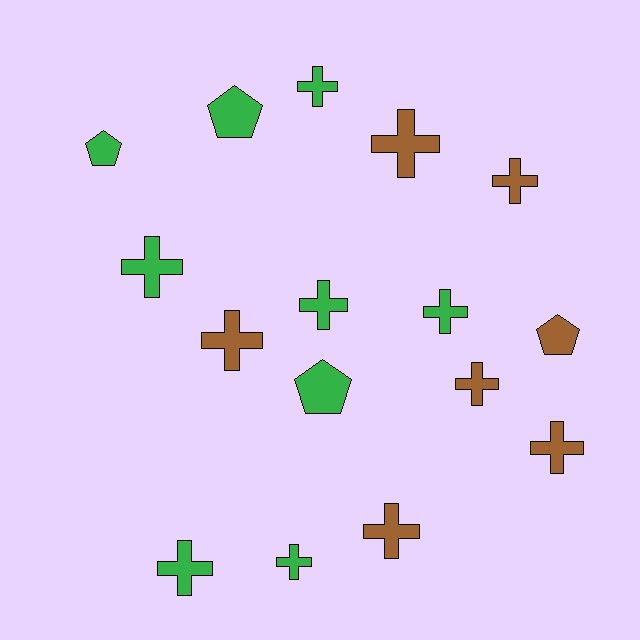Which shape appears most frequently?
Cross, with 12 objects.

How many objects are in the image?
There are 16 objects.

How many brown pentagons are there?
There is 1 brown pentagon.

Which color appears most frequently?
Green, with 9 objects.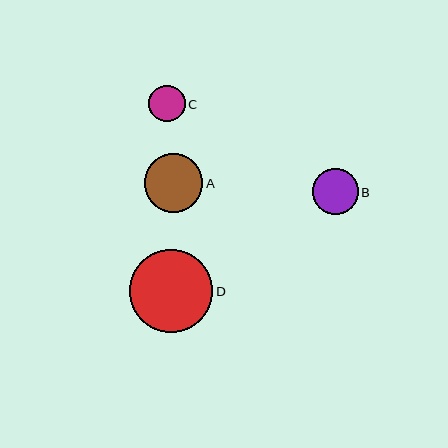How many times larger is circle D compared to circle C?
Circle D is approximately 2.3 times the size of circle C.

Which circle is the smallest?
Circle C is the smallest with a size of approximately 36 pixels.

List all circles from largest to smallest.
From largest to smallest: D, A, B, C.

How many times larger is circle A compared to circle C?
Circle A is approximately 1.6 times the size of circle C.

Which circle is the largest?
Circle D is the largest with a size of approximately 83 pixels.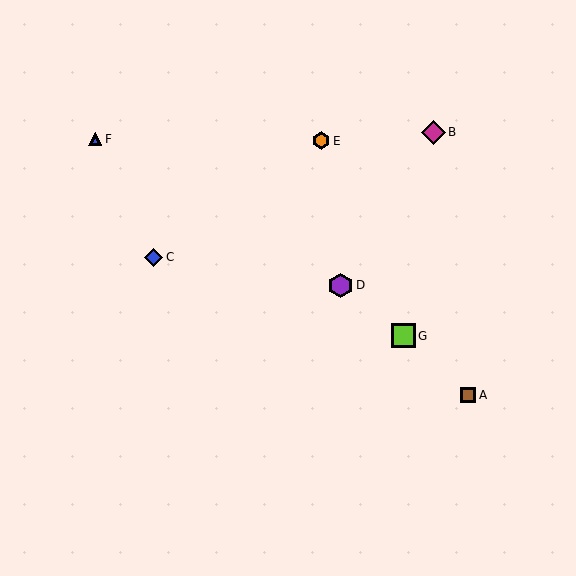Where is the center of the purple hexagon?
The center of the purple hexagon is at (341, 285).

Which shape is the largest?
The purple hexagon (labeled D) is the largest.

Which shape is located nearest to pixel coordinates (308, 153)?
The orange hexagon (labeled E) at (321, 141) is nearest to that location.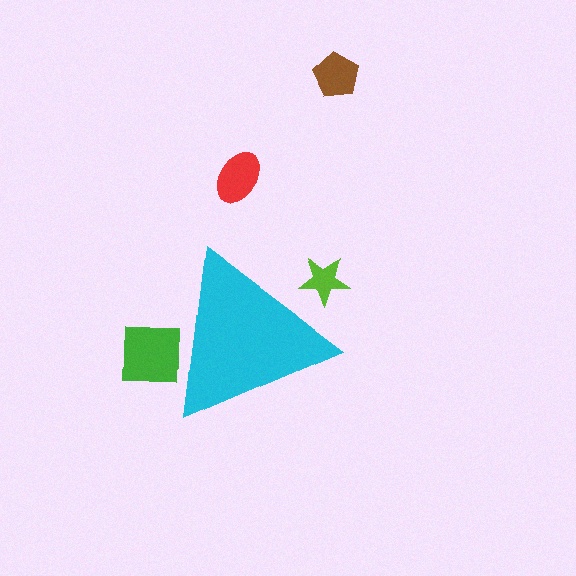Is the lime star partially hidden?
Yes, the lime star is partially hidden behind the cyan triangle.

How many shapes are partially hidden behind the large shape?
2 shapes are partially hidden.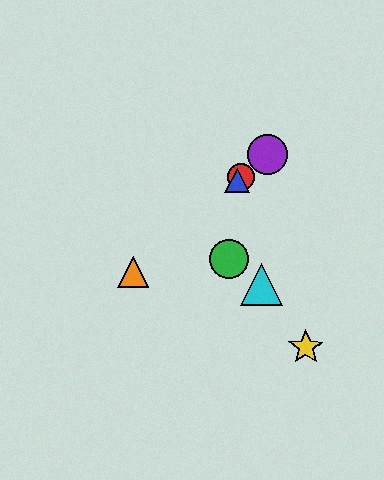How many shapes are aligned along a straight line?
4 shapes (the red circle, the blue triangle, the purple circle, the orange triangle) are aligned along a straight line.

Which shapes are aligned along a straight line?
The red circle, the blue triangle, the purple circle, the orange triangle are aligned along a straight line.